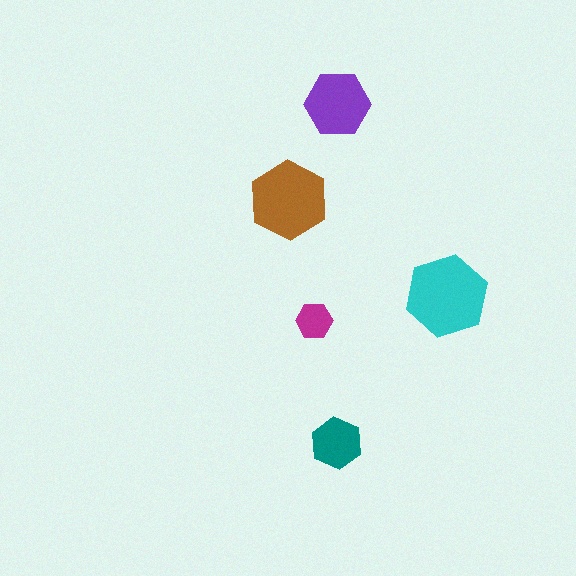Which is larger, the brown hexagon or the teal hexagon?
The brown one.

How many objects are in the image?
There are 5 objects in the image.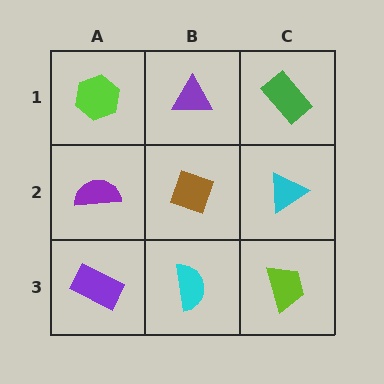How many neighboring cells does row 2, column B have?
4.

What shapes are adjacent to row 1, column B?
A brown diamond (row 2, column B), a lime hexagon (row 1, column A), a green rectangle (row 1, column C).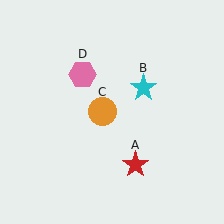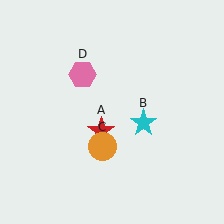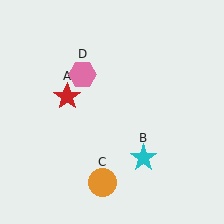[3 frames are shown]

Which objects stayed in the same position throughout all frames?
Pink hexagon (object D) remained stationary.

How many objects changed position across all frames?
3 objects changed position: red star (object A), cyan star (object B), orange circle (object C).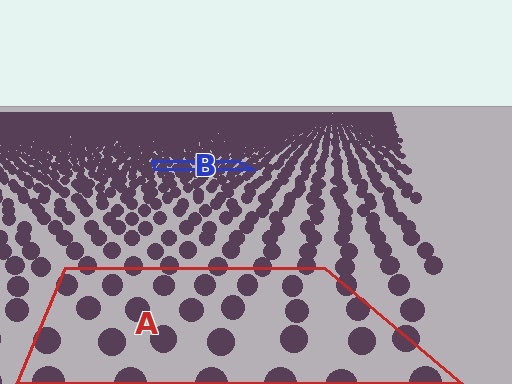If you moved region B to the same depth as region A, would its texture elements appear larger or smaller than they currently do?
They would appear larger. At a closer depth, the same texture elements are projected at a bigger on-screen size.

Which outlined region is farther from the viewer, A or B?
Region B is farther from the viewer — the texture elements inside it appear smaller and more densely packed.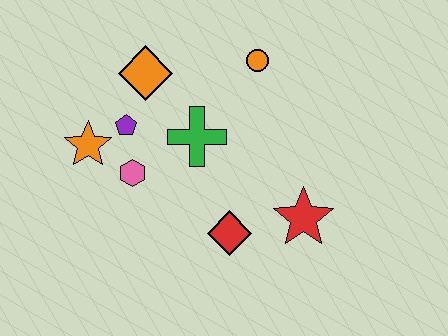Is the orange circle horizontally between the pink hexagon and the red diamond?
No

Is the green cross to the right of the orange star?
Yes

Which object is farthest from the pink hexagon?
The red star is farthest from the pink hexagon.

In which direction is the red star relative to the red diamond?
The red star is to the right of the red diamond.